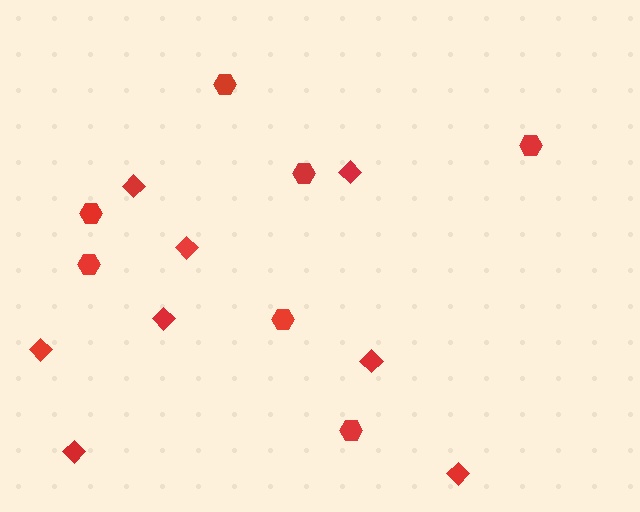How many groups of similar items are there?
There are 2 groups: one group of hexagons (7) and one group of diamonds (8).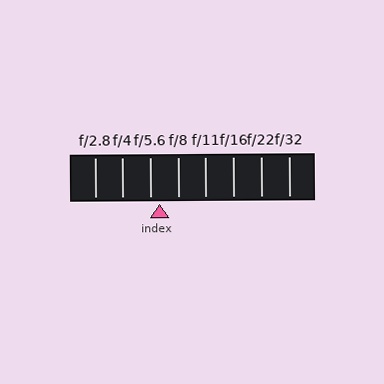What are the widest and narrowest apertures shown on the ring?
The widest aperture shown is f/2.8 and the narrowest is f/32.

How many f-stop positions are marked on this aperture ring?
There are 8 f-stop positions marked.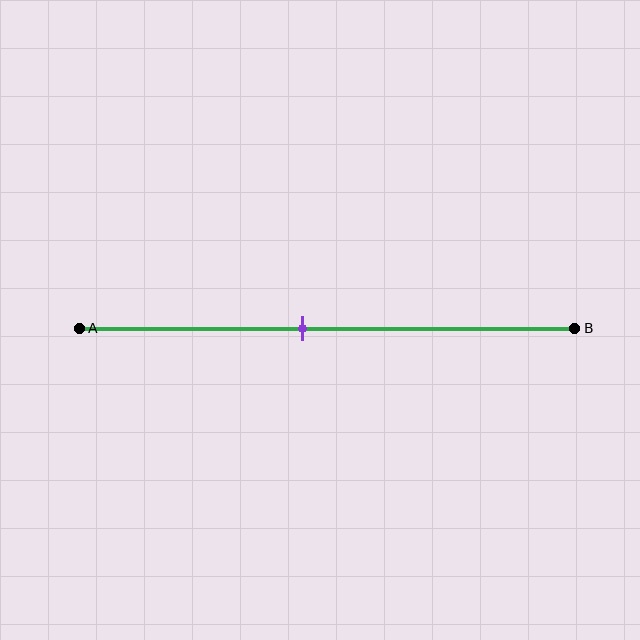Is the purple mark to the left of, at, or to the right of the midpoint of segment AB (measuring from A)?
The purple mark is to the left of the midpoint of segment AB.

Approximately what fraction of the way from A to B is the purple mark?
The purple mark is approximately 45% of the way from A to B.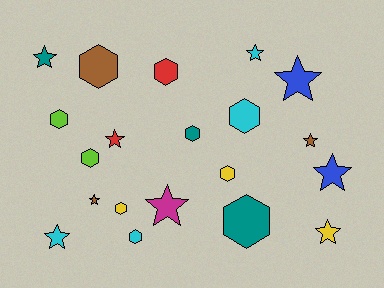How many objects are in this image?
There are 20 objects.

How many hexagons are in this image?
There are 10 hexagons.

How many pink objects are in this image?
There are no pink objects.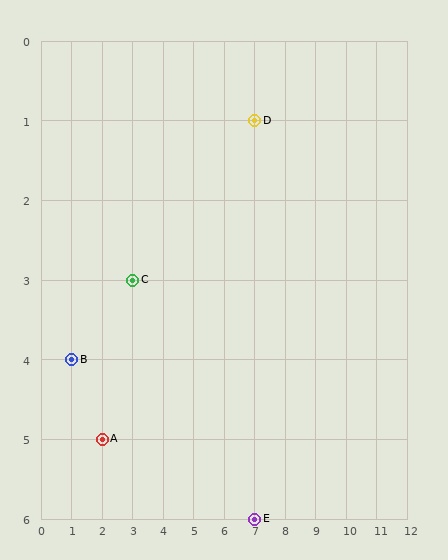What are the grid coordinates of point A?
Point A is at grid coordinates (2, 5).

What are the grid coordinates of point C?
Point C is at grid coordinates (3, 3).